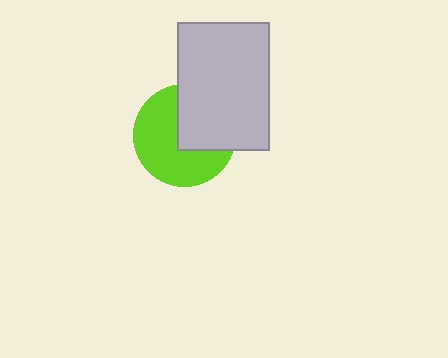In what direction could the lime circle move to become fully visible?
The lime circle could move toward the lower-left. That would shift it out from behind the light gray rectangle entirely.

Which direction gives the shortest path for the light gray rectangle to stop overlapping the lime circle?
Moving toward the upper-right gives the shortest separation.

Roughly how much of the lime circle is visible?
About half of it is visible (roughly 60%).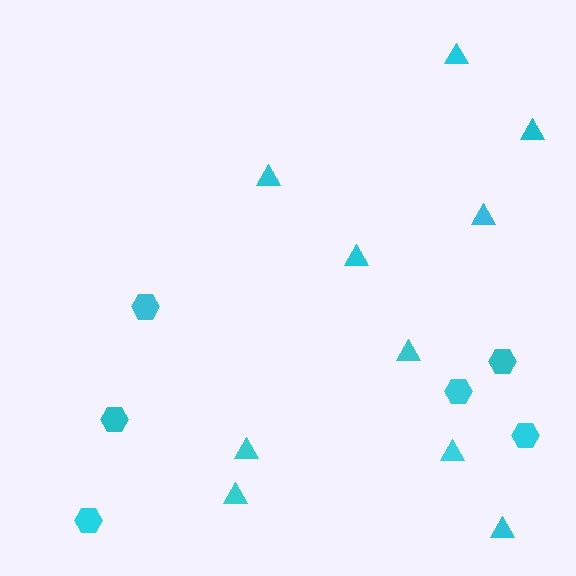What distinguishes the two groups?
There are 2 groups: one group of triangles (10) and one group of hexagons (6).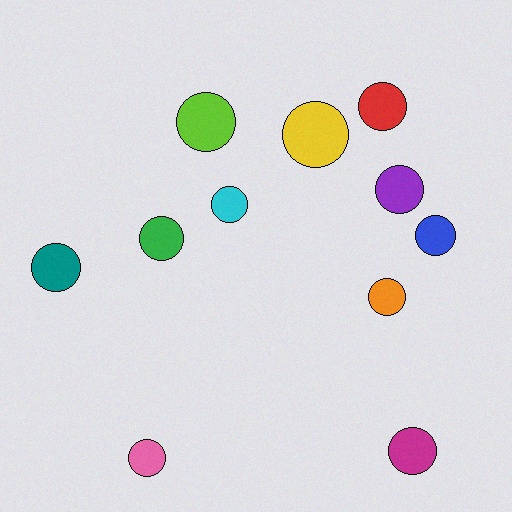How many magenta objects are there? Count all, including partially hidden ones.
There is 1 magenta object.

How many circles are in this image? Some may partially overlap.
There are 11 circles.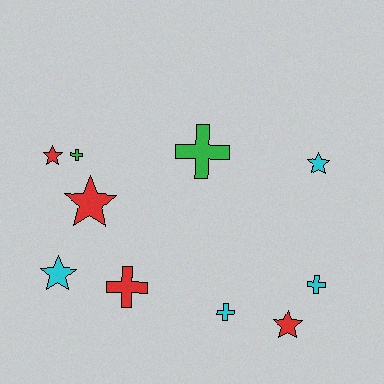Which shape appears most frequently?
Cross, with 5 objects.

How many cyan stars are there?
There are 2 cyan stars.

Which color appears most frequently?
Cyan, with 4 objects.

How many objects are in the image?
There are 10 objects.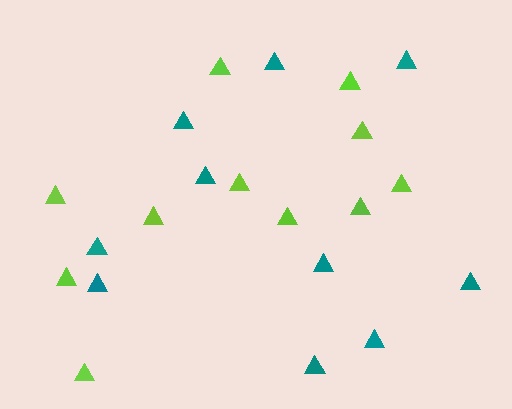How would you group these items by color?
There are 2 groups: one group of lime triangles (11) and one group of teal triangles (10).